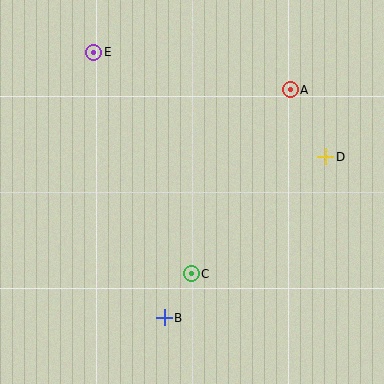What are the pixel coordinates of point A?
Point A is at (290, 90).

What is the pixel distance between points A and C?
The distance between A and C is 209 pixels.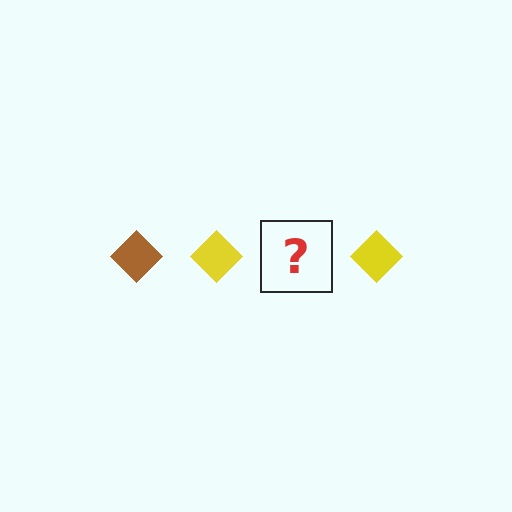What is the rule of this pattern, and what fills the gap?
The rule is that the pattern cycles through brown, yellow diamonds. The gap should be filled with a brown diamond.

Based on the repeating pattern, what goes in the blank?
The blank should be a brown diamond.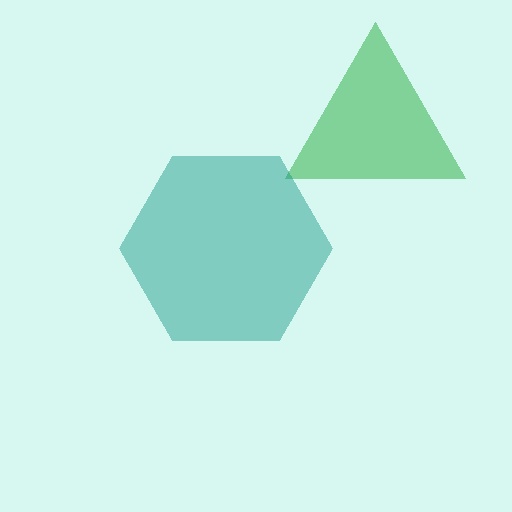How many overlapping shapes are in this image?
There are 2 overlapping shapes in the image.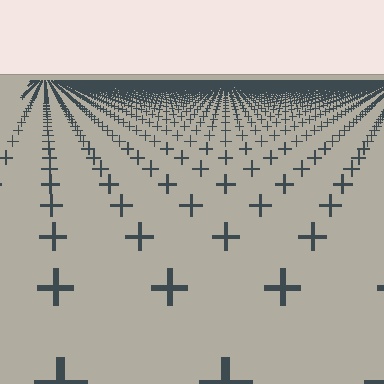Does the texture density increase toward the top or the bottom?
Density increases toward the top.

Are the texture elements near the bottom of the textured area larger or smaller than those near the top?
Larger. Near the bottom, elements are closer to the viewer and appear at a bigger on-screen size.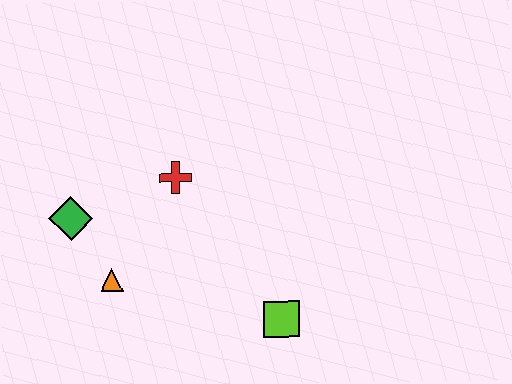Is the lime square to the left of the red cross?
No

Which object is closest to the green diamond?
The orange triangle is closest to the green diamond.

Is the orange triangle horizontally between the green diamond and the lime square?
Yes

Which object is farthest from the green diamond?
The lime square is farthest from the green diamond.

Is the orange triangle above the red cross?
No